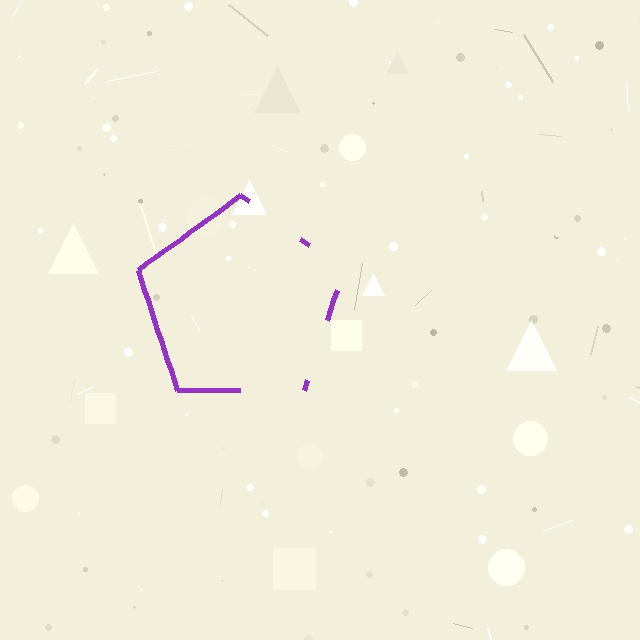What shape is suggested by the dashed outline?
The dashed outline suggests a pentagon.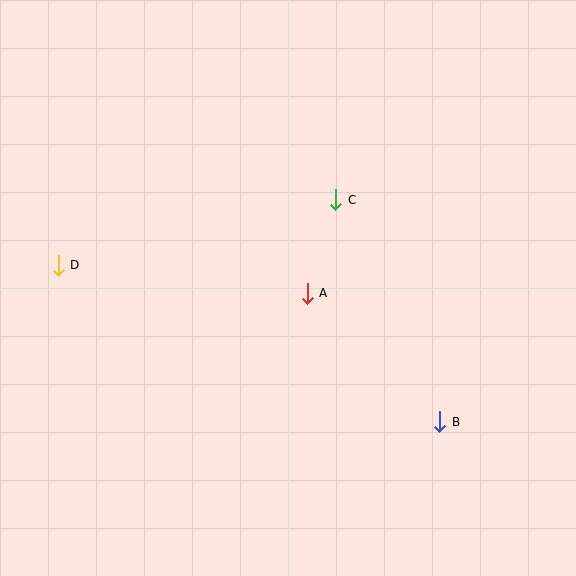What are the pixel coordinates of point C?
Point C is at (336, 200).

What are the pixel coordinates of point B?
Point B is at (440, 422).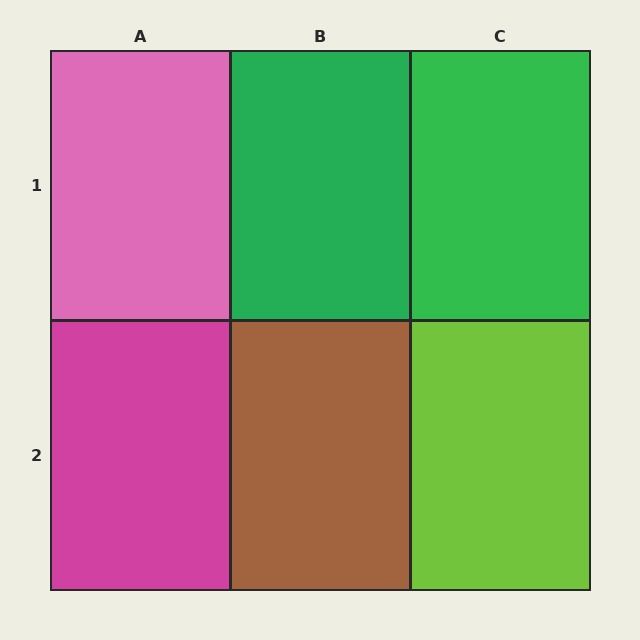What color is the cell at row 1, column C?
Green.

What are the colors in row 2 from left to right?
Magenta, brown, lime.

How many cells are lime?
1 cell is lime.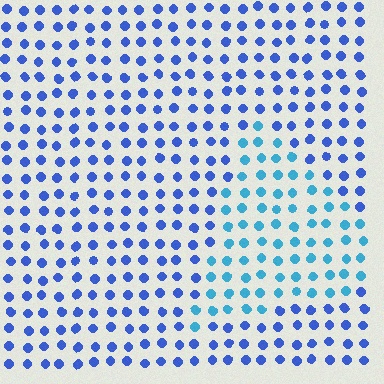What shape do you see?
I see a triangle.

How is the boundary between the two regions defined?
The boundary is defined purely by a slight shift in hue (about 32 degrees). Spacing, size, and orientation are identical on both sides.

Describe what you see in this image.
The image is filled with small blue elements in a uniform arrangement. A triangle-shaped region is visible where the elements are tinted to a slightly different hue, forming a subtle color boundary.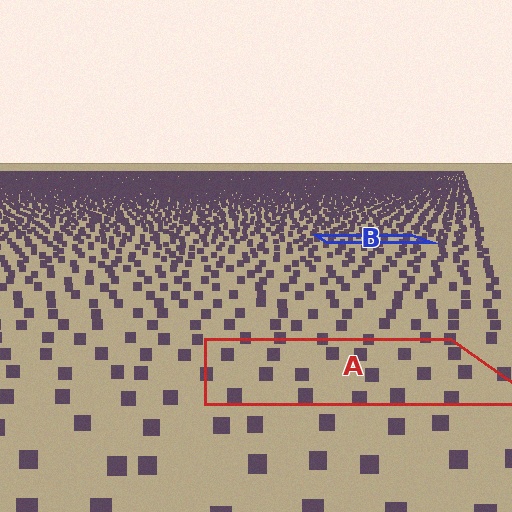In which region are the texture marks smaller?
The texture marks are smaller in region B, because it is farther away.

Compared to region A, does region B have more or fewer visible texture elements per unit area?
Region B has more texture elements per unit area — they are packed more densely because it is farther away.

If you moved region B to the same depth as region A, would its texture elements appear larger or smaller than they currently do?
They would appear larger. At a closer depth, the same texture elements are projected at a bigger on-screen size.